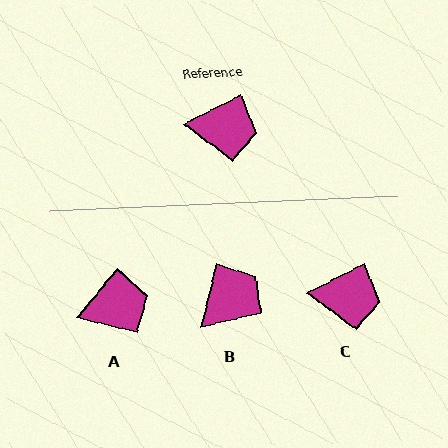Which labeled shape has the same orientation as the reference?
C.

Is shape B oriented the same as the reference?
No, it is off by about 50 degrees.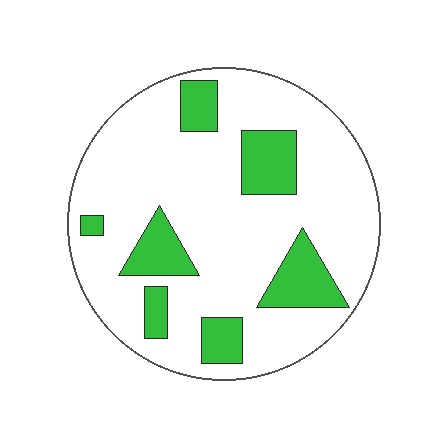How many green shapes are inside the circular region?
7.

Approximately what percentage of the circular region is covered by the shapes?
Approximately 20%.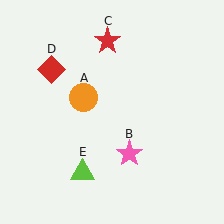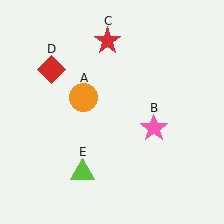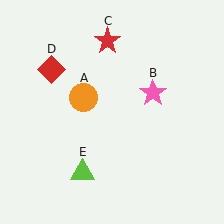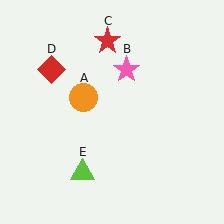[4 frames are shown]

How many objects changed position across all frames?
1 object changed position: pink star (object B).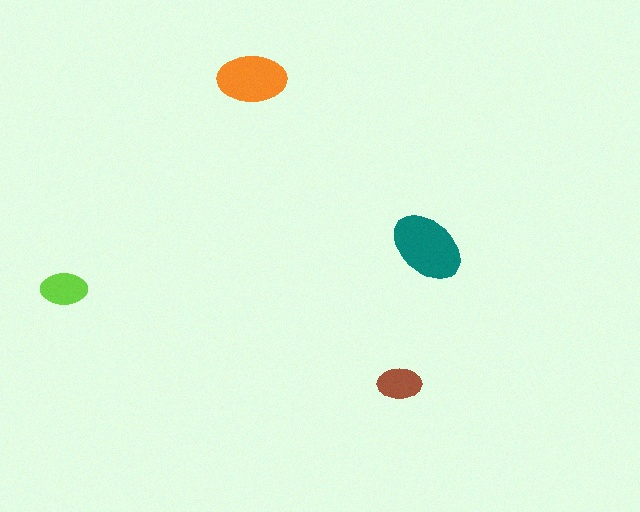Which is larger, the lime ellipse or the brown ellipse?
The lime one.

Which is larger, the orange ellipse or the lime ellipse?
The orange one.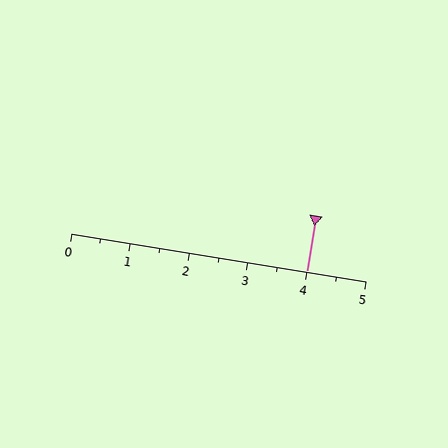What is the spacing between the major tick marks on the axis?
The major ticks are spaced 1 apart.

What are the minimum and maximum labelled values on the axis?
The axis runs from 0 to 5.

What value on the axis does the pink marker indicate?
The marker indicates approximately 4.